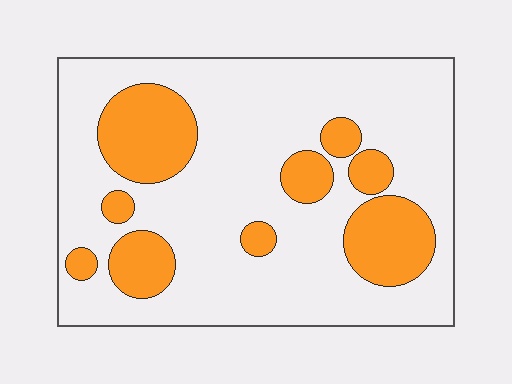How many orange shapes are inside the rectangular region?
9.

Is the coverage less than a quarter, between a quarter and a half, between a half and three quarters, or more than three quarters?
Less than a quarter.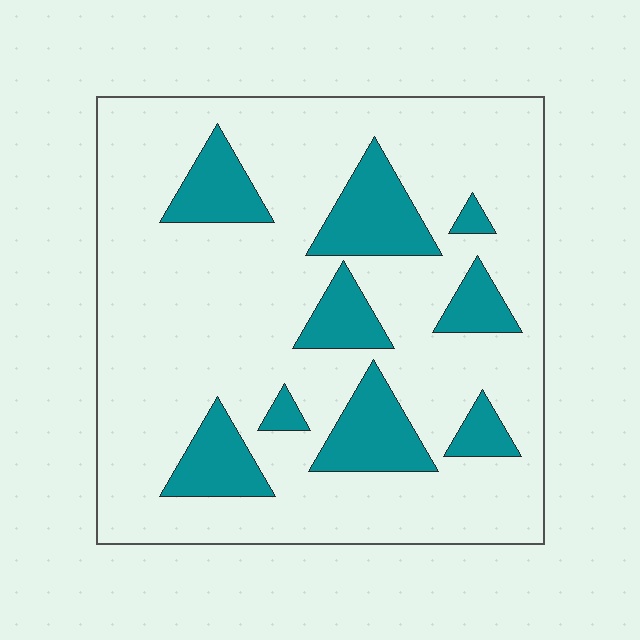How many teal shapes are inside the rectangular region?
9.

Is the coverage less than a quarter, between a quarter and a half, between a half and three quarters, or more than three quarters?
Less than a quarter.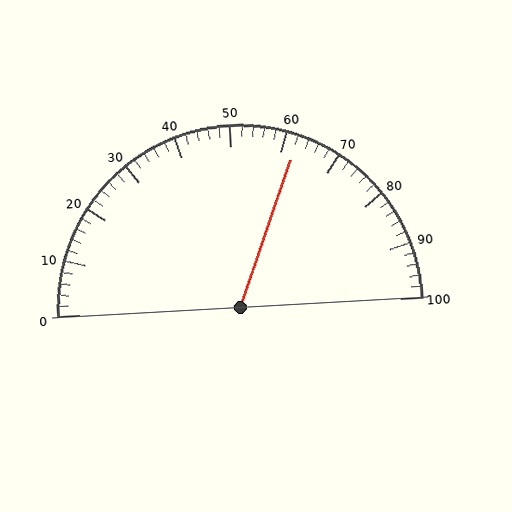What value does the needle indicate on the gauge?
The needle indicates approximately 62.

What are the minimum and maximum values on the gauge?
The gauge ranges from 0 to 100.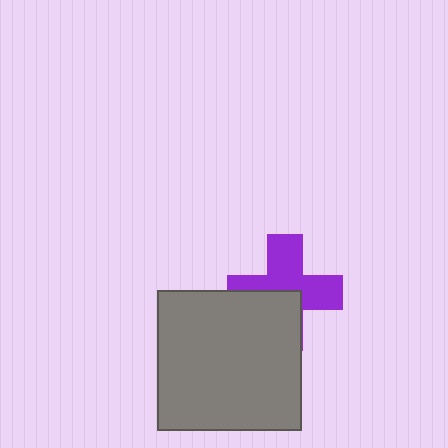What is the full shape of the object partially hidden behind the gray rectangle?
The partially hidden object is a purple cross.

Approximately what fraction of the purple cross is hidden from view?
Roughly 42% of the purple cross is hidden behind the gray rectangle.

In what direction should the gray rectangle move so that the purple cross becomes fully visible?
The gray rectangle should move toward the lower-left. That is the shortest direction to clear the overlap and leave the purple cross fully visible.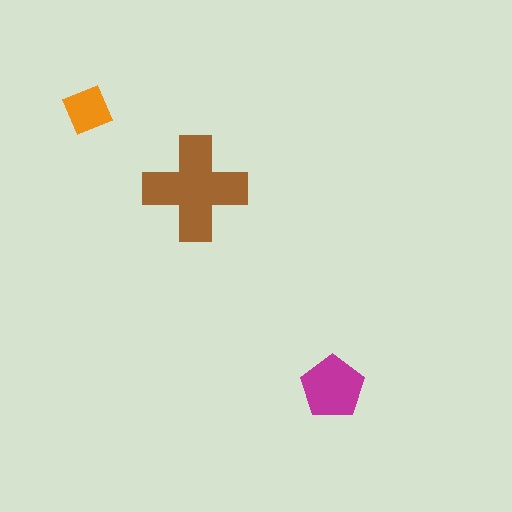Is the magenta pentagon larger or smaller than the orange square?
Larger.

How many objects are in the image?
There are 3 objects in the image.